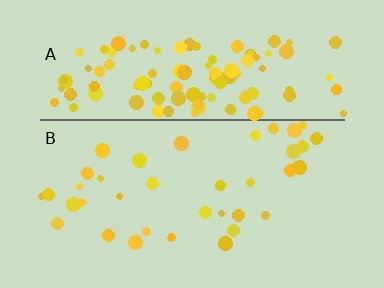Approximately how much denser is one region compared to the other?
Approximately 3.4× — region A over region B.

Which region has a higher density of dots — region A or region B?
A (the top).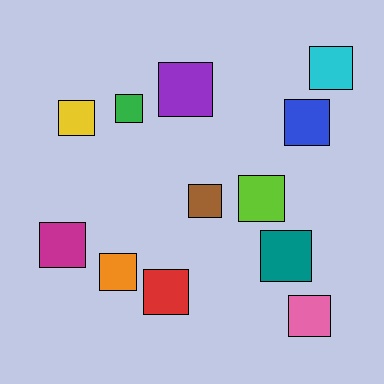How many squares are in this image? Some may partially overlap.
There are 12 squares.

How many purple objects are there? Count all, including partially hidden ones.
There is 1 purple object.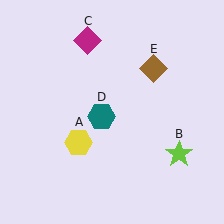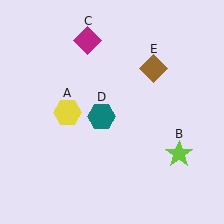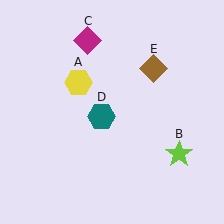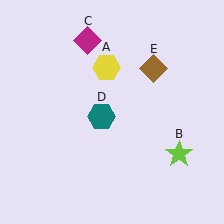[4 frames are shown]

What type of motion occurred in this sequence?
The yellow hexagon (object A) rotated clockwise around the center of the scene.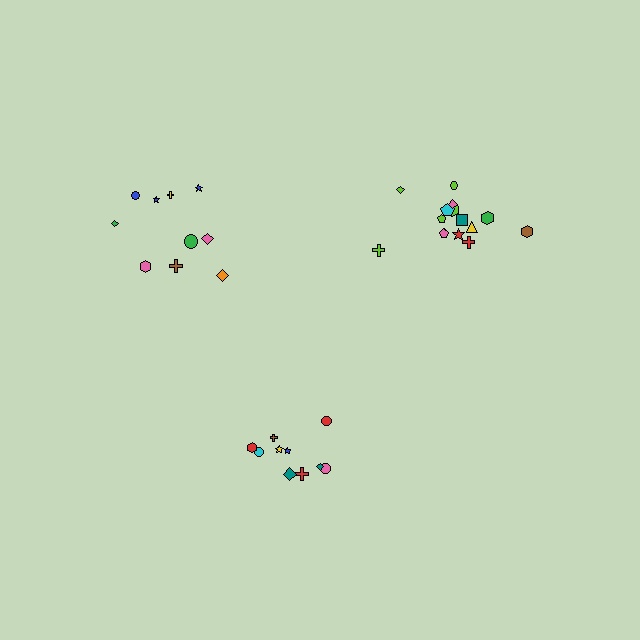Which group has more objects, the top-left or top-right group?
The top-right group.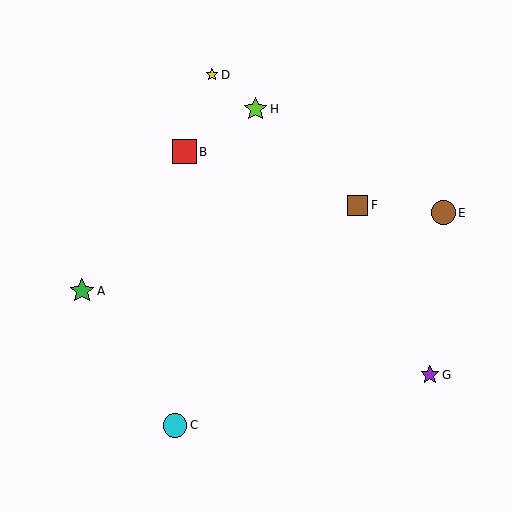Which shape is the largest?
The green star (labeled A) is the largest.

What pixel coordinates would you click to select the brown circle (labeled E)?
Click at (443, 213) to select the brown circle E.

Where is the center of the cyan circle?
The center of the cyan circle is at (175, 425).